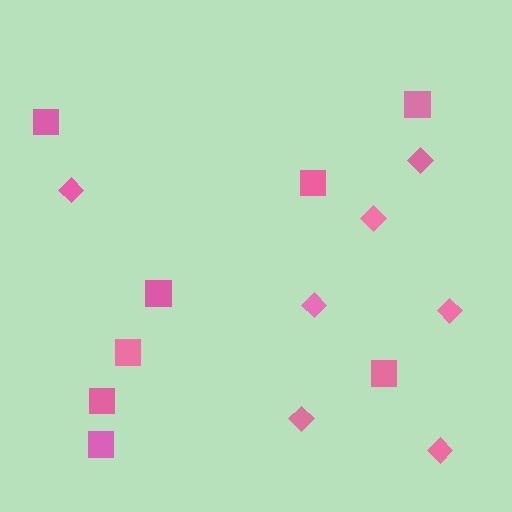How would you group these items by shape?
There are 2 groups: one group of squares (8) and one group of diamonds (7).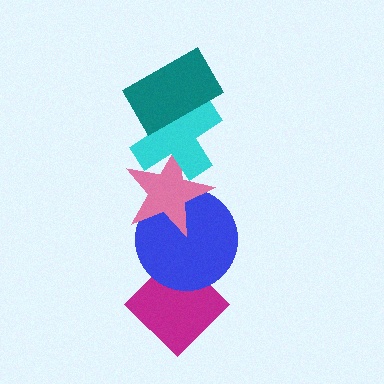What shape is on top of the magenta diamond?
The blue circle is on top of the magenta diamond.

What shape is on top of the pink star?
The cyan cross is on top of the pink star.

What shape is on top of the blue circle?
The pink star is on top of the blue circle.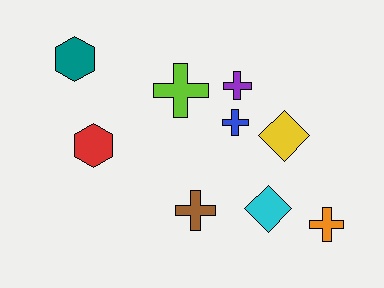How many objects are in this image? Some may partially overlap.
There are 9 objects.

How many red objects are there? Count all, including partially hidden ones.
There is 1 red object.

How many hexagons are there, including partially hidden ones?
There are 2 hexagons.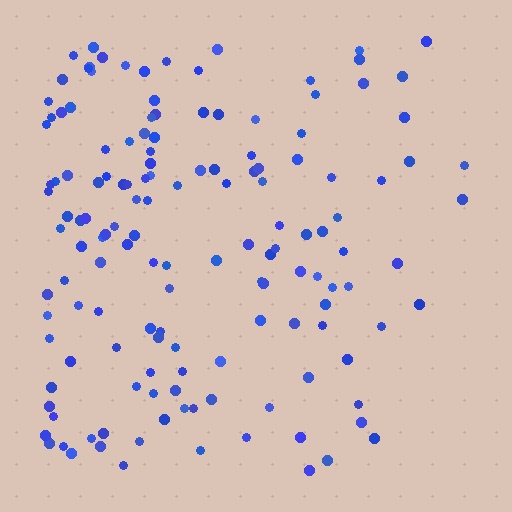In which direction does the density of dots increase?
From right to left, with the left side densest.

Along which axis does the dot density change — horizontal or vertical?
Horizontal.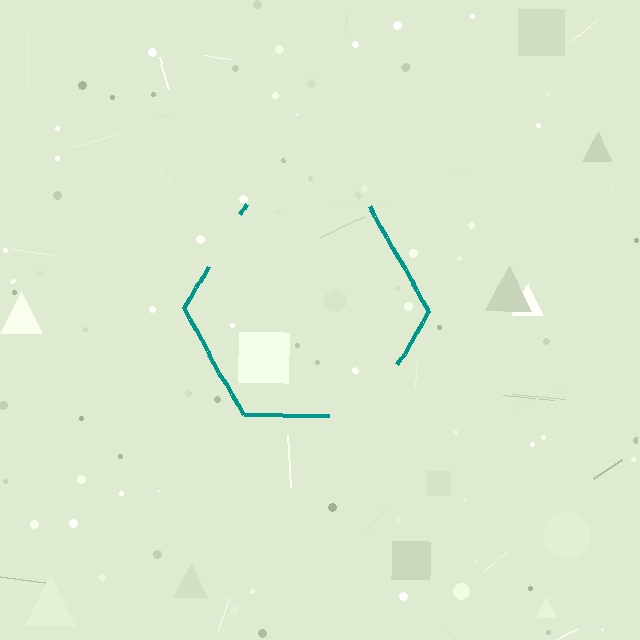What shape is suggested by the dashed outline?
The dashed outline suggests a hexagon.